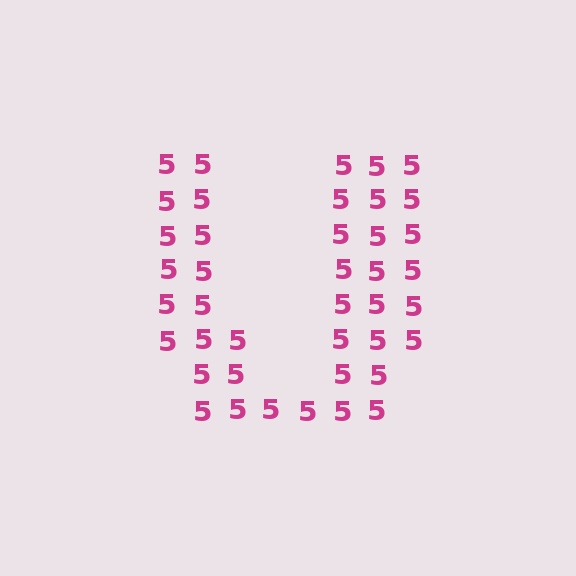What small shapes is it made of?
It is made of small digit 5's.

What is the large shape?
The large shape is the letter U.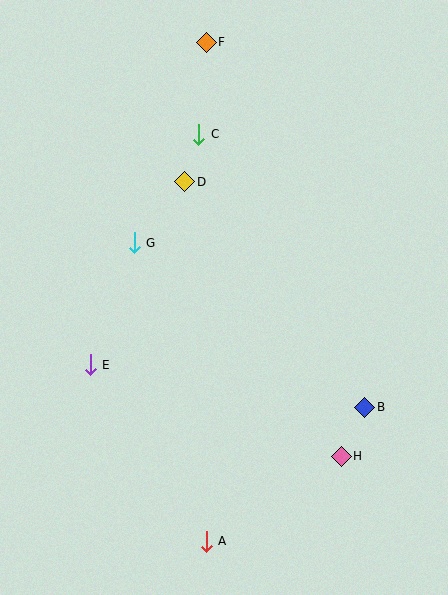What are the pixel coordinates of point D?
Point D is at (185, 182).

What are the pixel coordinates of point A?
Point A is at (206, 541).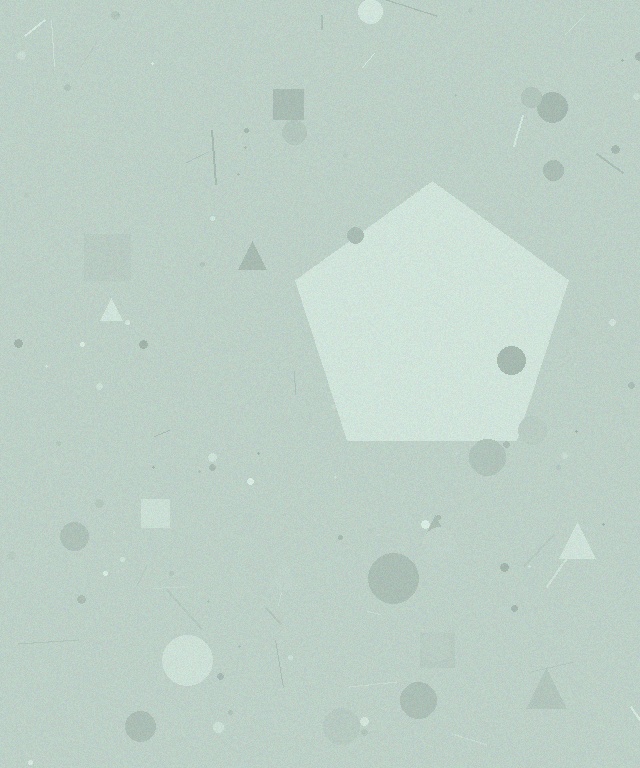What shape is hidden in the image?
A pentagon is hidden in the image.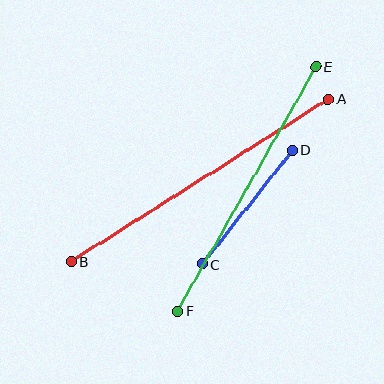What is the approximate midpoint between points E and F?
The midpoint is at approximately (246, 189) pixels.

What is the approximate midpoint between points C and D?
The midpoint is at approximately (247, 207) pixels.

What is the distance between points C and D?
The distance is approximately 146 pixels.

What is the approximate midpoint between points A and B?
The midpoint is at approximately (200, 180) pixels.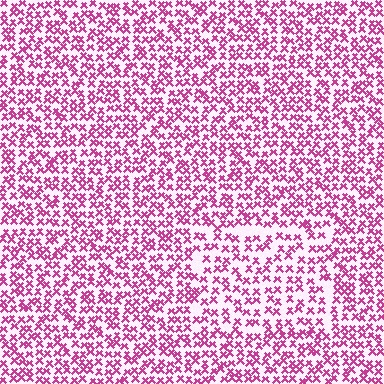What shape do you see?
I see a rectangle.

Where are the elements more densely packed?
The elements are more densely packed outside the rectangle boundary.